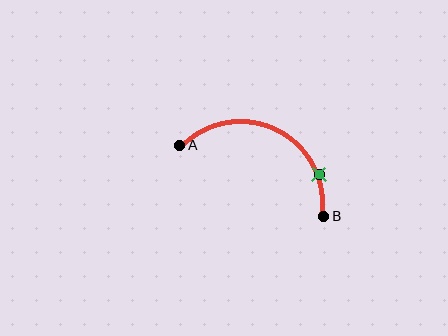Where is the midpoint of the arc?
The arc midpoint is the point on the curve farthest from the straight line joining A and B. It sits above that line.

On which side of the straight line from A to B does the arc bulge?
The arc bulges above the straight line connecting A and B.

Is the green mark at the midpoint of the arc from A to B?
No. The green mark lies on the arc but is closer to endpoint B. The arc midpoint would be at the point on the curve equidistant along the arc from both A and B.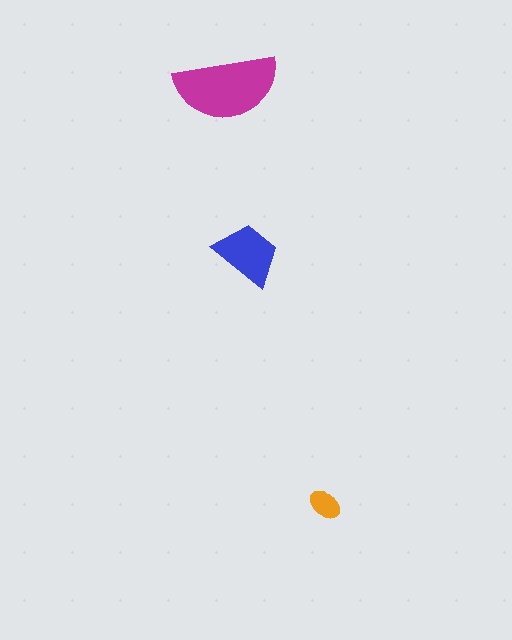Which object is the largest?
The magenta semicircle.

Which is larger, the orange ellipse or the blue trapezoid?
The blue trapezoid.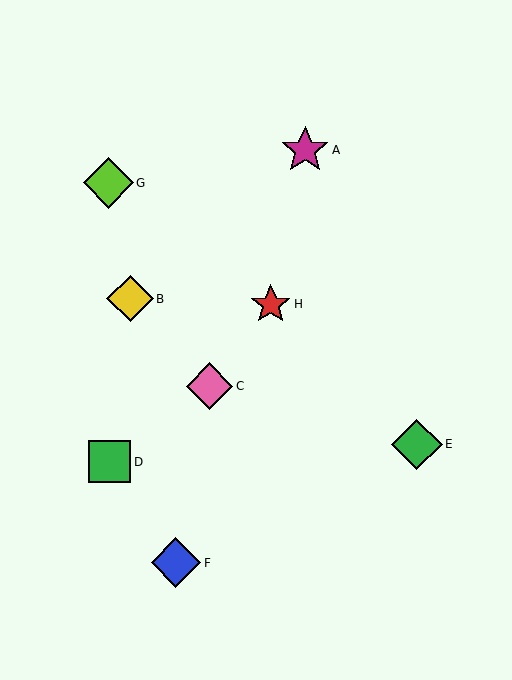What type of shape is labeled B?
Shape B is a yellow diamond.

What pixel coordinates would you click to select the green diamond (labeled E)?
Click at (417, 444) to select the green diamond E.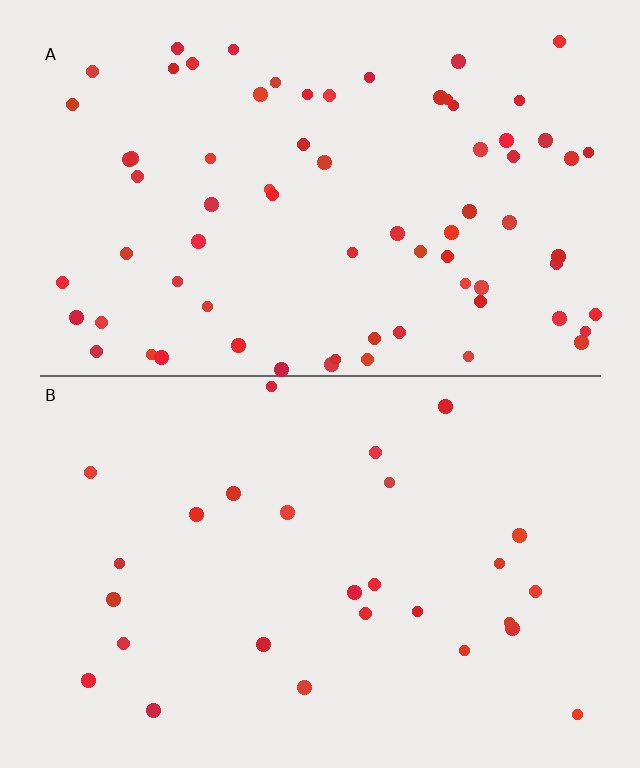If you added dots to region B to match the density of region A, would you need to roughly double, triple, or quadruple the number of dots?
Approximately triple.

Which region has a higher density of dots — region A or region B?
A (the top).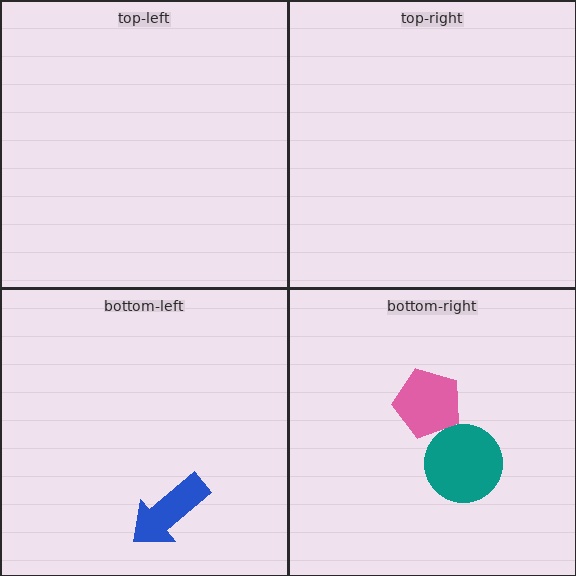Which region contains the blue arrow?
The bottom-left region.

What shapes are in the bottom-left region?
The blue arrow.